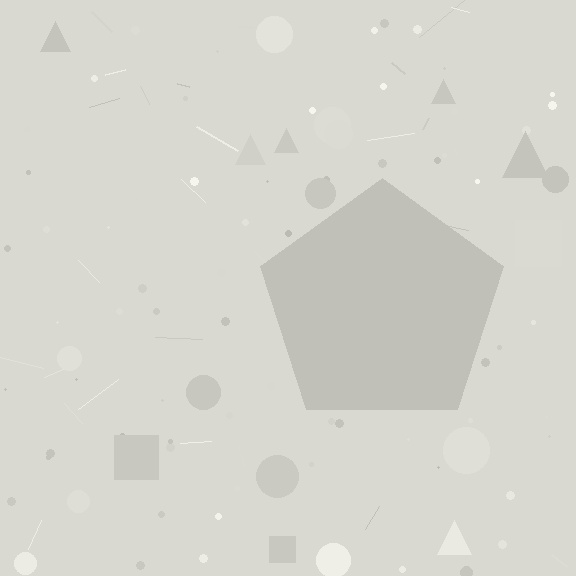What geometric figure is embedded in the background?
A pentagon is embedded in the background.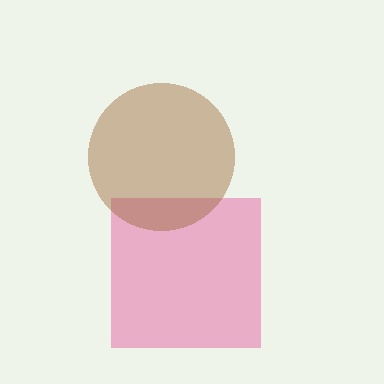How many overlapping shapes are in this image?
There are 2 overlapping shapes in the image.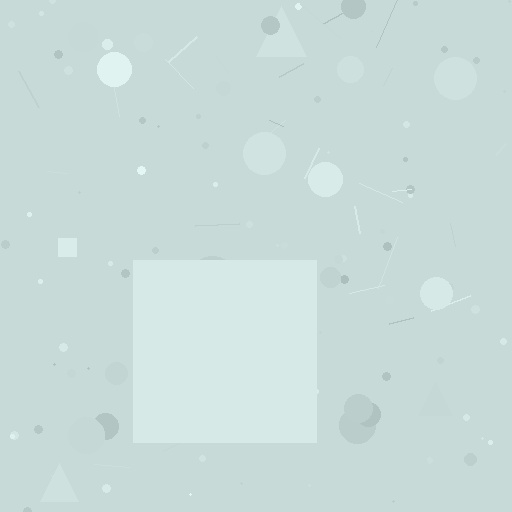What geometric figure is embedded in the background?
A square is embedded in the background.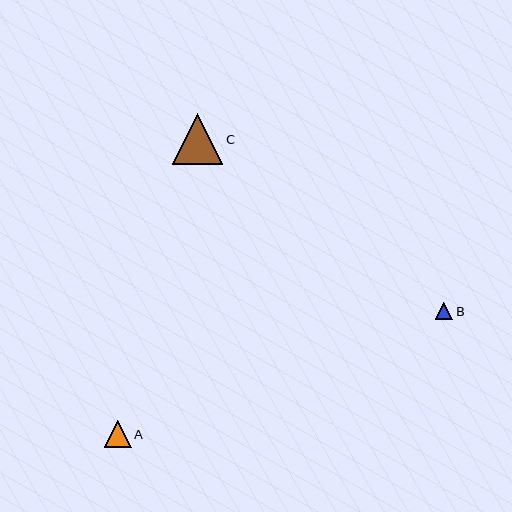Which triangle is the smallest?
Triangle B is the smallest with a size of approximately 17 pixels.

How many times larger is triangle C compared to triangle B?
Triangle C is approximately 2.9 times the size of triangle B.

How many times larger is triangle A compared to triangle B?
Triangle A is approximately 1.5 times the size of triangle B.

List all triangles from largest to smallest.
From largest to smallest: C, A, B.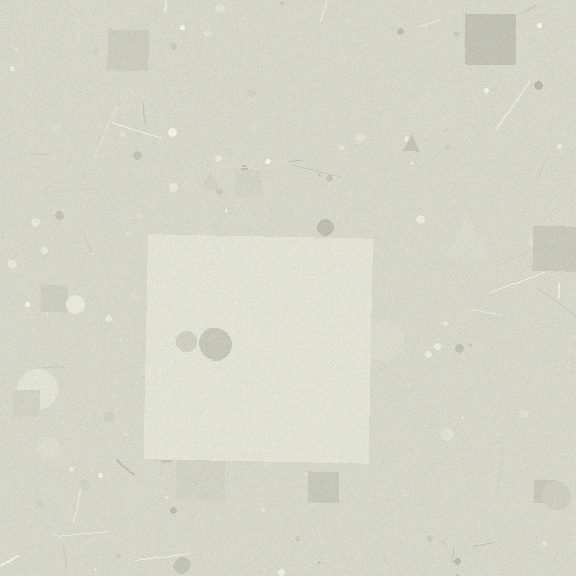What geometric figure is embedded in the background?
A square is embedded in the background.